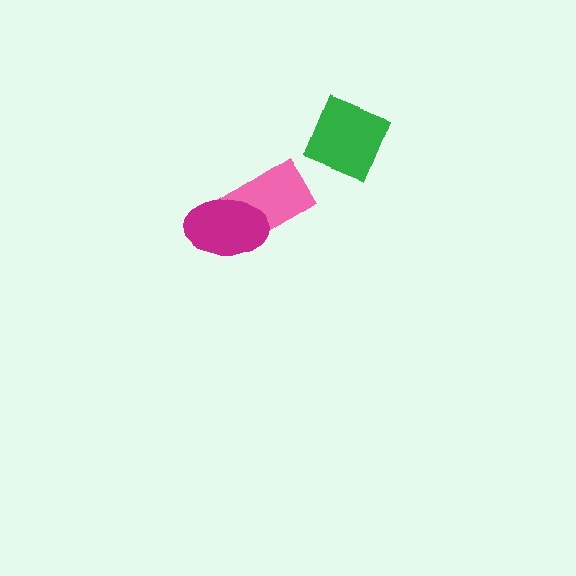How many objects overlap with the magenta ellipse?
1 object overlaps with the magenta ellipse.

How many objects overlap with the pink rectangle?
1 object overlaps with the pink rectangle.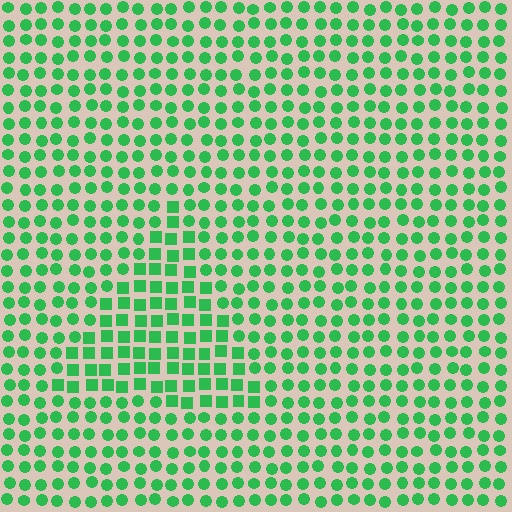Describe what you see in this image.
The image is filled with small green elements arranged in a uniform grid. A triangle-shaped region contains squares, while the surrounding area contains circles. The boundary is defined purely by the change in element shape.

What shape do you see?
I see a triangle.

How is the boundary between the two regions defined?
The boundary is defined by a change in element shape: squares inside vs. circles outside. All elements share the same color and spacing.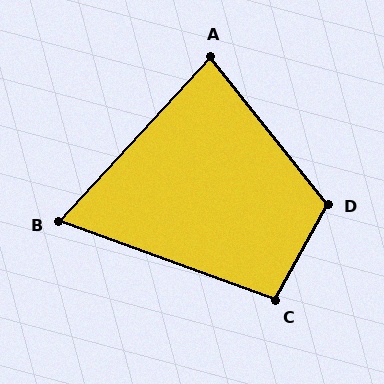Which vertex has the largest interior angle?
D, at approximately 113 degrees.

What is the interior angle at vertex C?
Approximately 99 degrees (obtuse).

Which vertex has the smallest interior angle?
B, at approximately 67 degrees.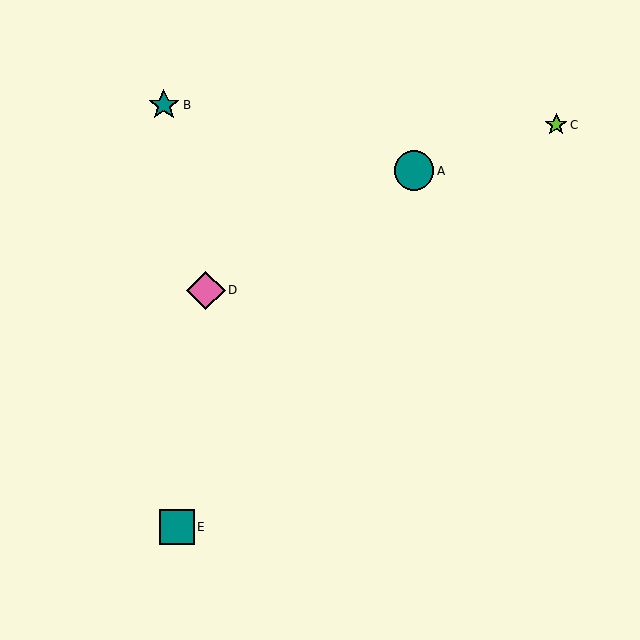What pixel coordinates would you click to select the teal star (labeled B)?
Click at (164, 105) to select the teal star B.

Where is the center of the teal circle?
The center of the teal circle is at (414, 171).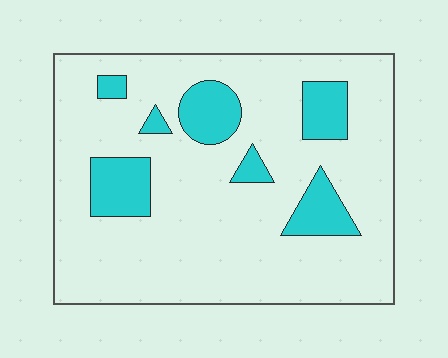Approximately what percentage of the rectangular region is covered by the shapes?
Approximately 15%.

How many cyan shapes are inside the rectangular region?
7.